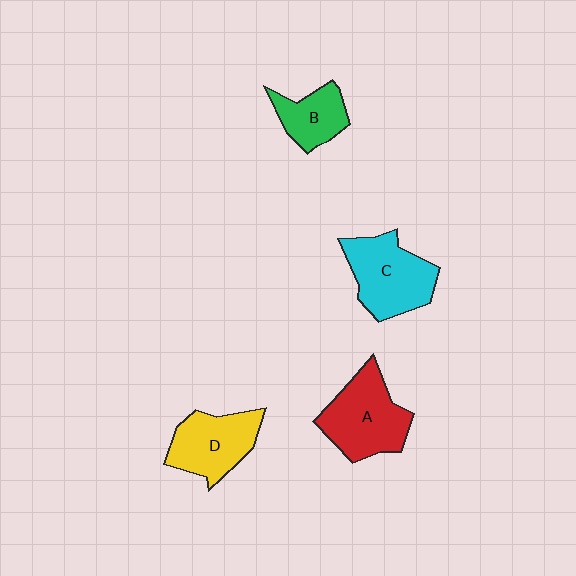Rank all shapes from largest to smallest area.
From largest to smallest: A (red), C (cyan), D (yellow), B (green).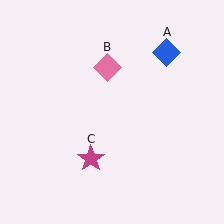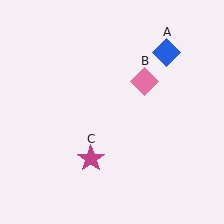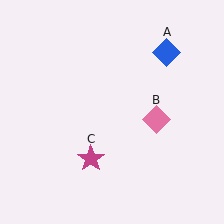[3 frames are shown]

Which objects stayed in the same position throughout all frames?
Blue diamond (object A) and magenta star (object C) remained stationary.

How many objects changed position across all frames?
1 object changed position: pink diamond (object B).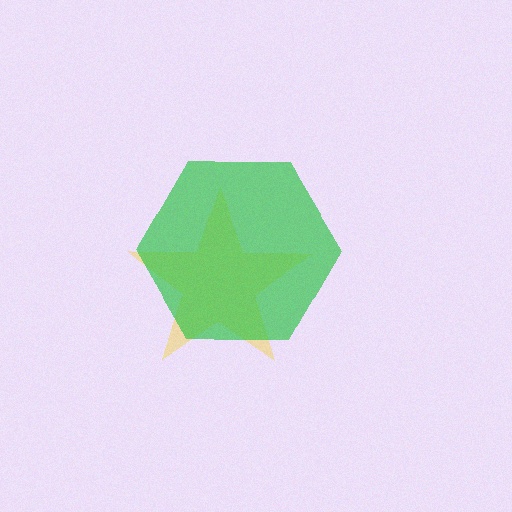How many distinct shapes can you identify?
There are 2 distinct shapes: a yellow star, a green hexagon.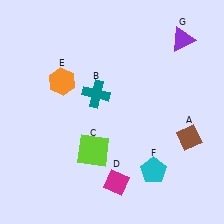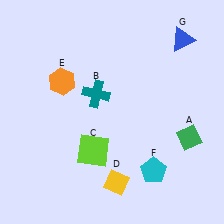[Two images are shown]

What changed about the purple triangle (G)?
In Image 1, G is purple. In Image 2, it changed to blue.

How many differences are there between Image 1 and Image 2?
There are 3 differences between the two images.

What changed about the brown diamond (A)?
In Image 1, A is brown. In Image 2, it changed to green.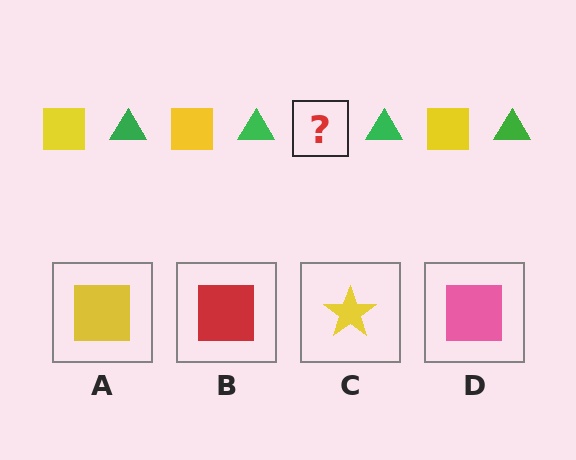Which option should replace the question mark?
Option A.